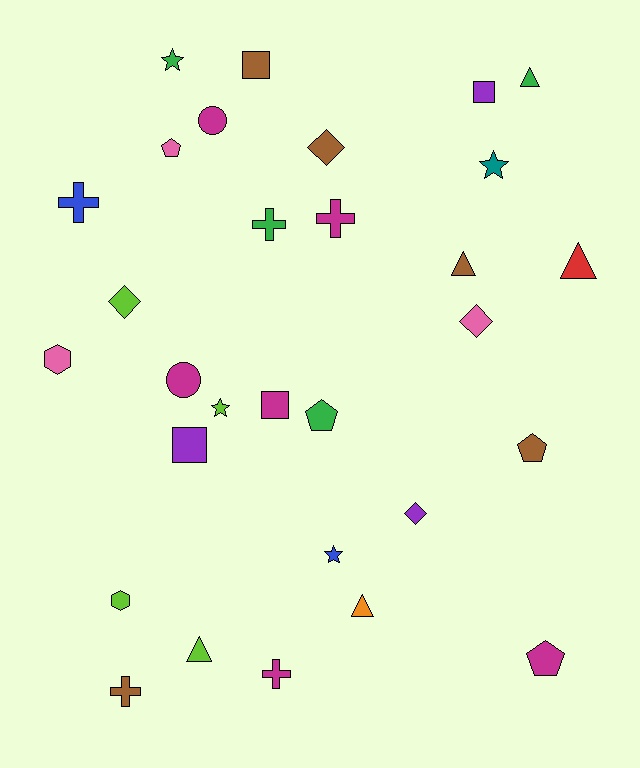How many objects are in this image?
There are 30 objects.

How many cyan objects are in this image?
There are no cyan objects.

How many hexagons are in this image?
There are 2 hexagons.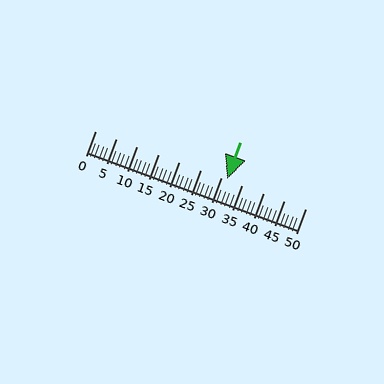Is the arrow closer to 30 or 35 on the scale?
The arrow is closer to 30.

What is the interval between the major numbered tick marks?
The major tick marks are spaced 5 units apart.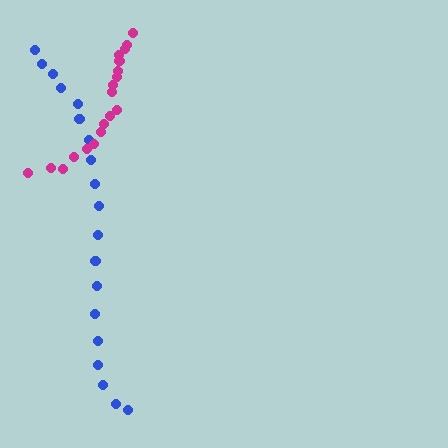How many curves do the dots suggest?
There are 2 distinct paths.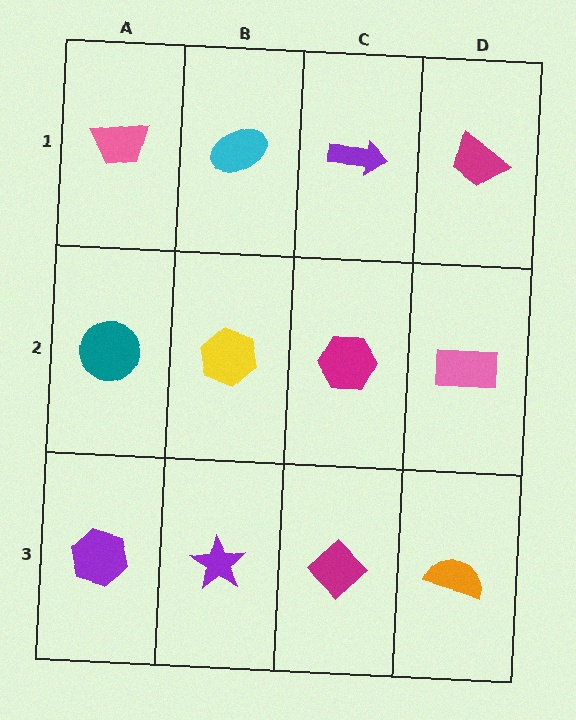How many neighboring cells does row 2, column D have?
3.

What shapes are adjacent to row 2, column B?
A cyan ellipse (row 1, column B), a purple star (row 3, column B), a teal circle (row 2, column A), a magenta hexagon (row 2, column C).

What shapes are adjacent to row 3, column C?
A magenta hexagon (row 2, column C), a purple star (row 3, column B), an orange semicircle (row 3, column D).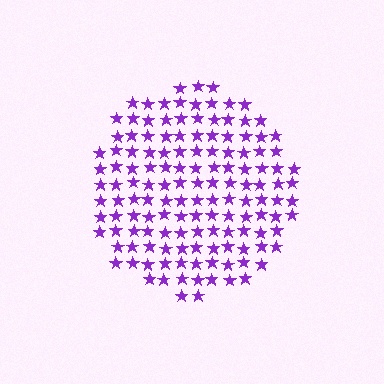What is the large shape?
The large shape is a circle.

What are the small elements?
The small elements are stars.